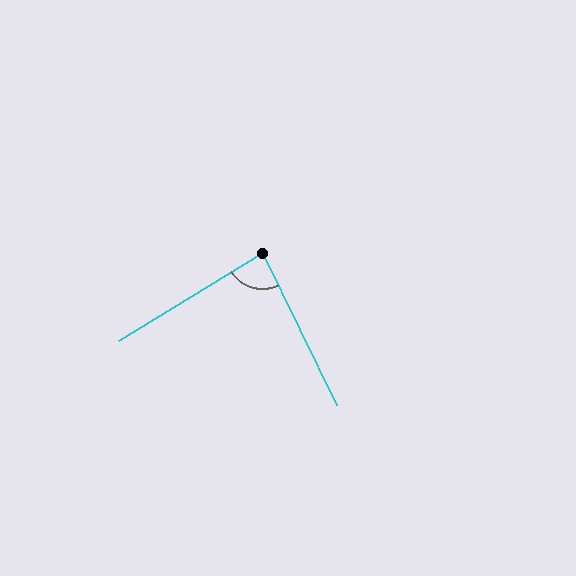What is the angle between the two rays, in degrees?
Approximately 84 degrees.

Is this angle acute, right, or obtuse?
It is acute.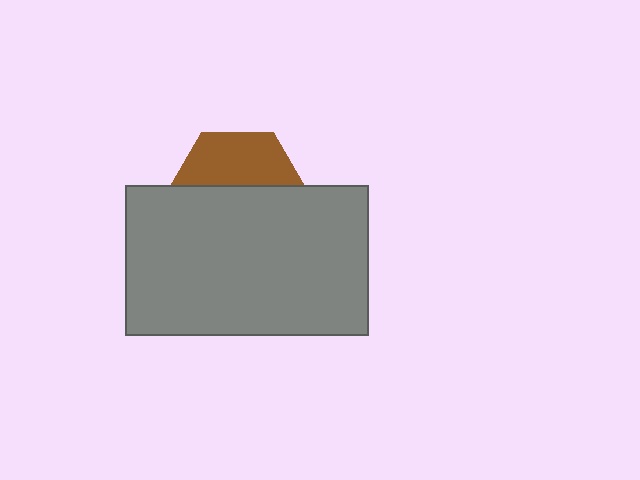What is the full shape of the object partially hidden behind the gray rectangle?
The partially hidden object is a brown hexagon.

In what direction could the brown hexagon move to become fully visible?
The brown hexagon could move up. That would shift it out from behind the gray rectangle entirely.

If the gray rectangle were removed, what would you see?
You would see the complete brown hexagon.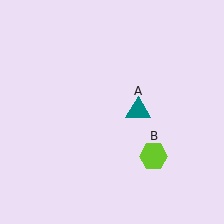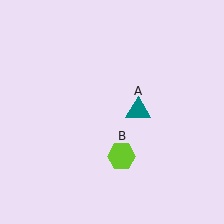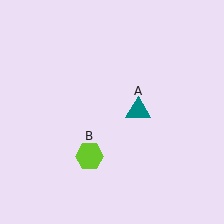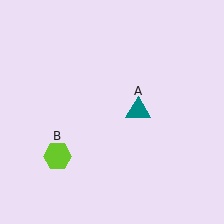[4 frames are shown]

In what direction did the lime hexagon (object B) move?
The lime hexagon (object B) moved left.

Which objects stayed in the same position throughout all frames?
Teal triangle (object A) remained stationary.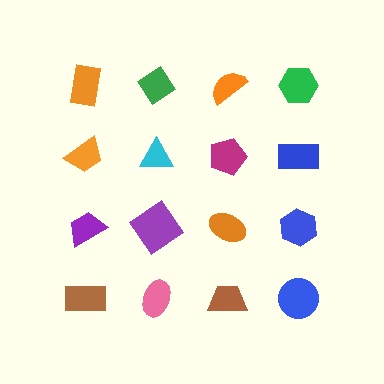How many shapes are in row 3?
4 shapes.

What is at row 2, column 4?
A blue rectangle.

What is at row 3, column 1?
A purple trapezoid.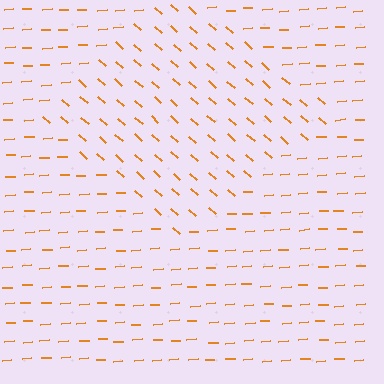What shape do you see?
I see a diamond.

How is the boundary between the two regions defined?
The boundary is defined purely by a change in line orientation (approximately 45 degrees difference). All lines are the same color and thickness.